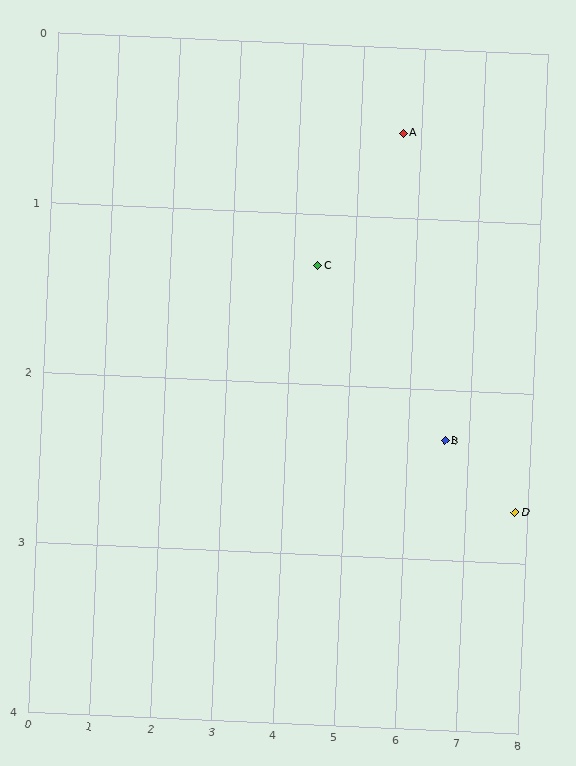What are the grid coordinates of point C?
Point C is at approximately (4.4, 1.3).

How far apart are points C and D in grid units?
Points C and D are about 3.7 grid units apart.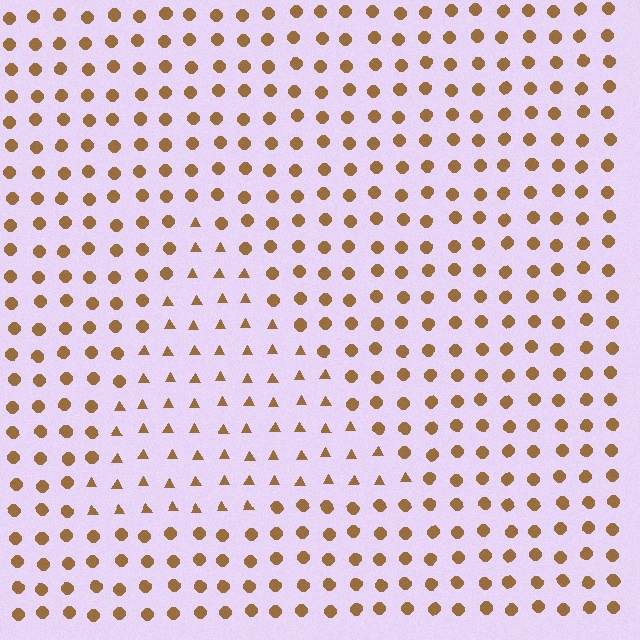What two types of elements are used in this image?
The image uses triangles inside the triangle region and circles outside it.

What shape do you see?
I see a triangle.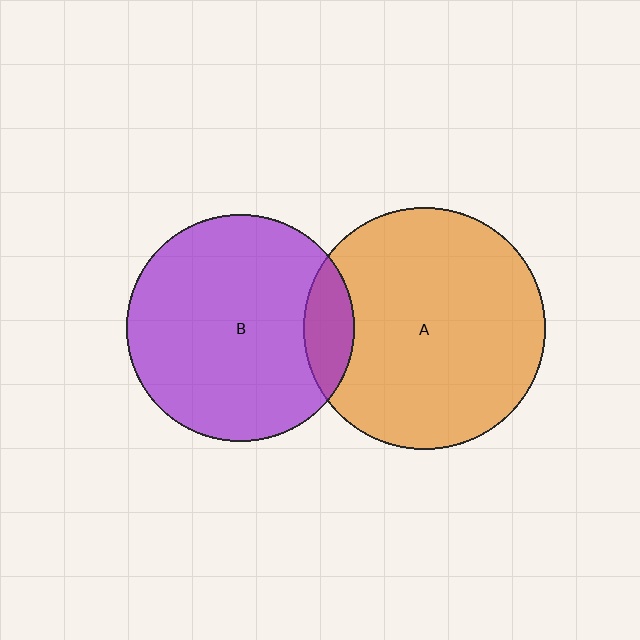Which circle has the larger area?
Circle A (orange).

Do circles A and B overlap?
Yes.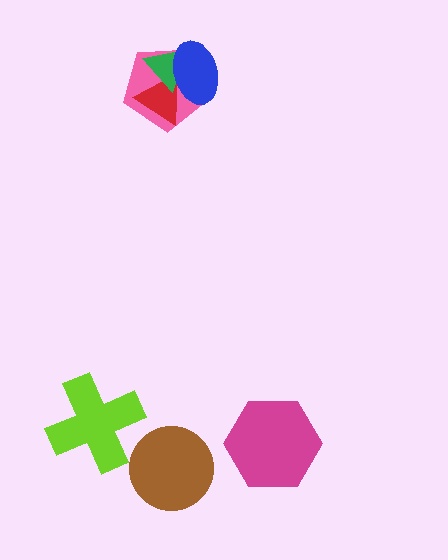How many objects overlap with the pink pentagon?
3 objects overlap with the pink pentagon.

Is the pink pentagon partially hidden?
Yes, it is partially covered by another shape.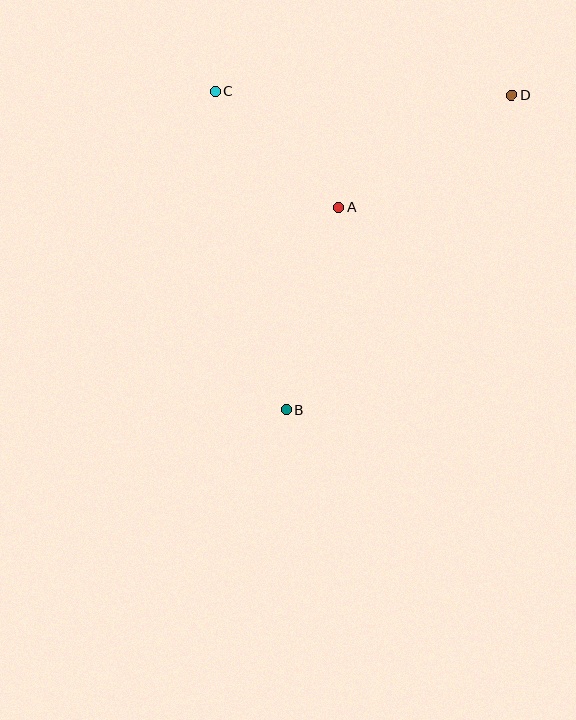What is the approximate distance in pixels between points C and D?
The distance between C and D is approximately 297 pixels.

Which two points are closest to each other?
Points A and C are closest to each other.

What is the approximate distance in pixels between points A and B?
The distance between A and B is approximately 209 pixels.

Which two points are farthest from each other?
Points B and D are farthest from each other.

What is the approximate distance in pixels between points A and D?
The distance between A and D is approximately 207 pixels.